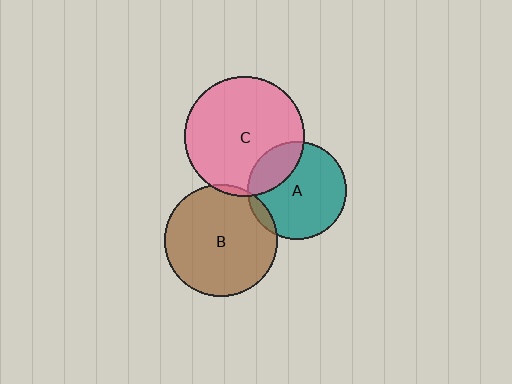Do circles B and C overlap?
Yes.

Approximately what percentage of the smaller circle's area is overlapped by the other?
Approximately 5%.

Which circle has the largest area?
Circle C (pink).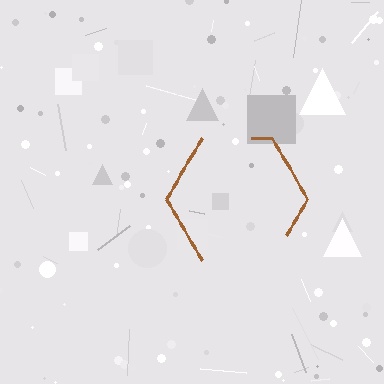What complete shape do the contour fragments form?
The contour fragments form a hexagon.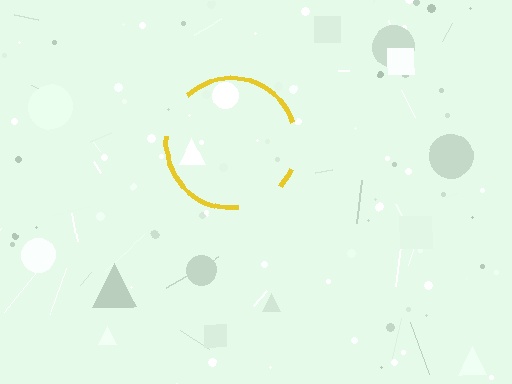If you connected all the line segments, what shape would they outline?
They would outline a circle.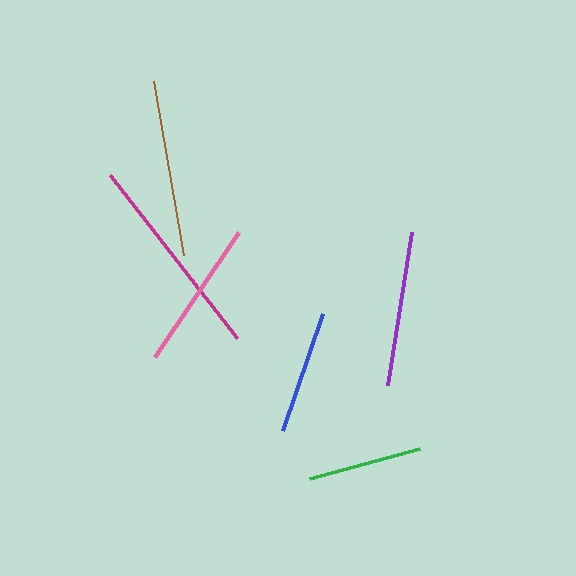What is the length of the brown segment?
The brown segment is approximately 177 pixels long.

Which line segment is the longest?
The magenta line is the longest at approximately 207 pixels.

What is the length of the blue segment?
The blue segment is approximately 124 pixels long.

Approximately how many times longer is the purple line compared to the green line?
The purple line is approximately 1.4 times the length of the green line.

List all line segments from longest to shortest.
From longest to shortest: magenta, brown, purple, pink, blue, green.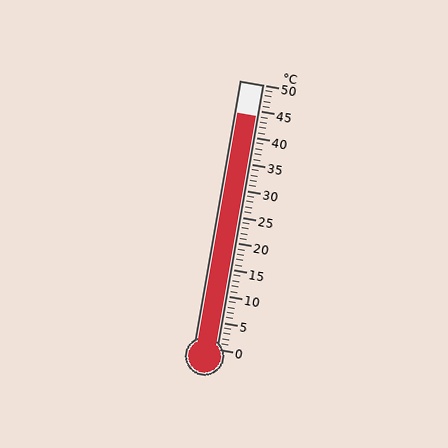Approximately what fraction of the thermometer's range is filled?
The thermometer is filled to approximately 90% of its range.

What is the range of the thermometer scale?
The thermometer scale ranges from 0°C to 50°C.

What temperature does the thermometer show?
The thermometer shows approximately 44°C.